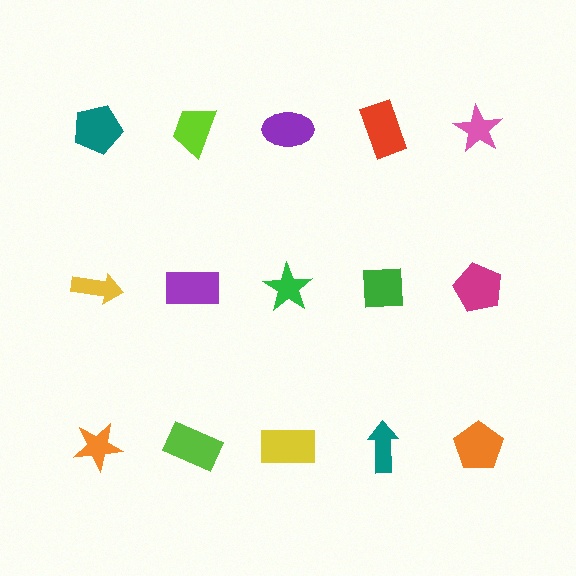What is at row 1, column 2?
A lime trapezoid.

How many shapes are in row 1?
5 shapes.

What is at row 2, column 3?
A green star.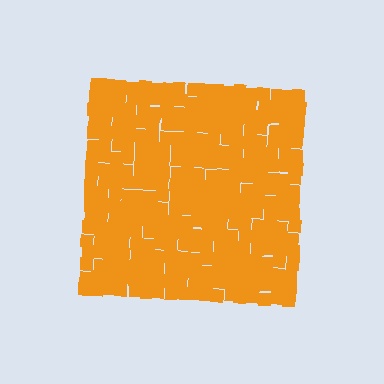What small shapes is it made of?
It is made of small squares.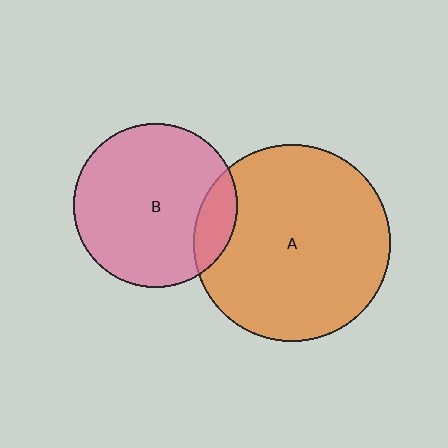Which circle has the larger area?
Circle A (orange).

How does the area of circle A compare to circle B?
Approximately 1.4 times.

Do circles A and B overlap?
Yes.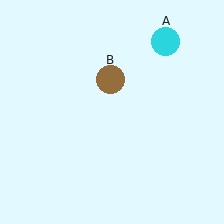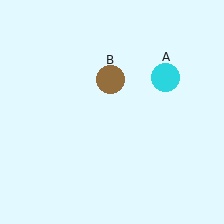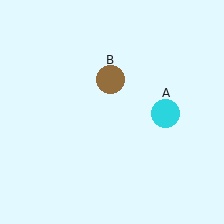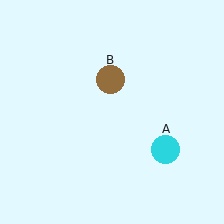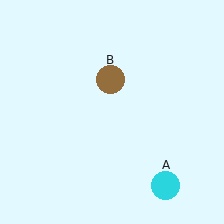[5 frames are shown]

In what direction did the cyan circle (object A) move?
The cyan circle (object A) moved down.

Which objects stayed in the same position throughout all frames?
Brown circle (object B) remained stationary.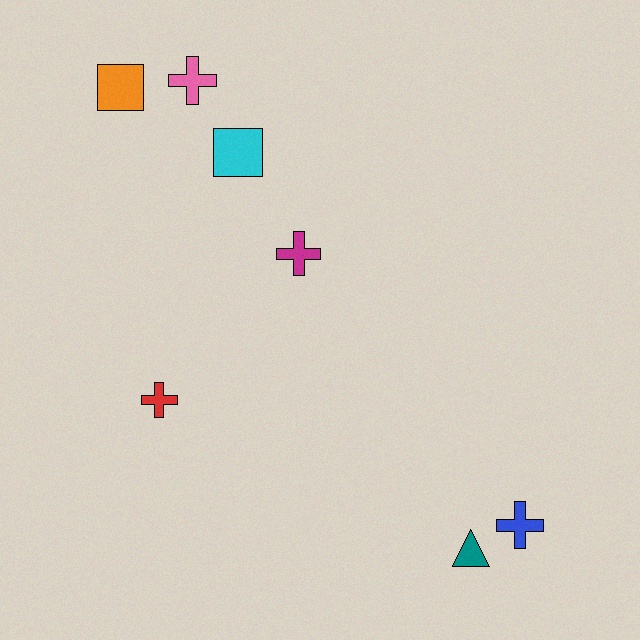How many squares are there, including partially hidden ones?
There are 2 squares.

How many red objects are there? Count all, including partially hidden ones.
There is 1 red object.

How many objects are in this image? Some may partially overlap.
There are 7 objects.